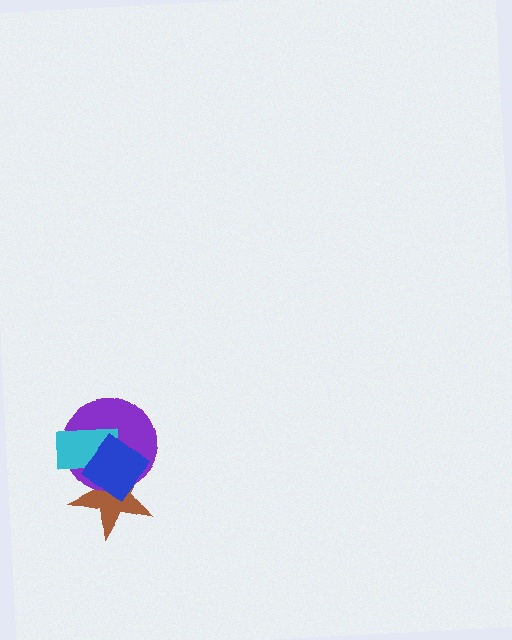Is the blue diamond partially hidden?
No, no other shape covers it.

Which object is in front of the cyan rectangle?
The blue diamond is in front of the cyan rectangle.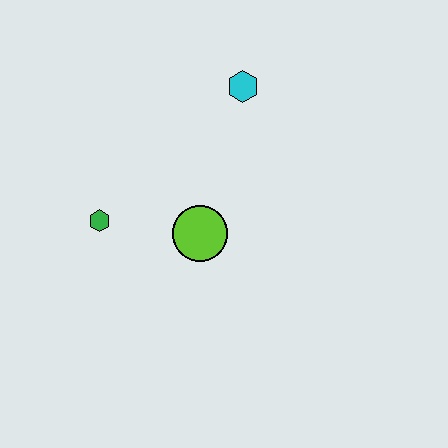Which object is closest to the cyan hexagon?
The lime circle is closest to the cyan hexagon.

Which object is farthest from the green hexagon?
The cyan hexagon is farthest from the green hexagon.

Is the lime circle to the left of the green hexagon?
No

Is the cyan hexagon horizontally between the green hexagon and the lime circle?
No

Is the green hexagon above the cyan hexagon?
No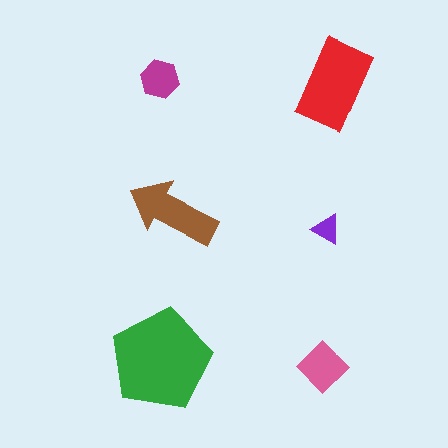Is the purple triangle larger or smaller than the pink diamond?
Smaller.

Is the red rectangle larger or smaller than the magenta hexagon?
Larger.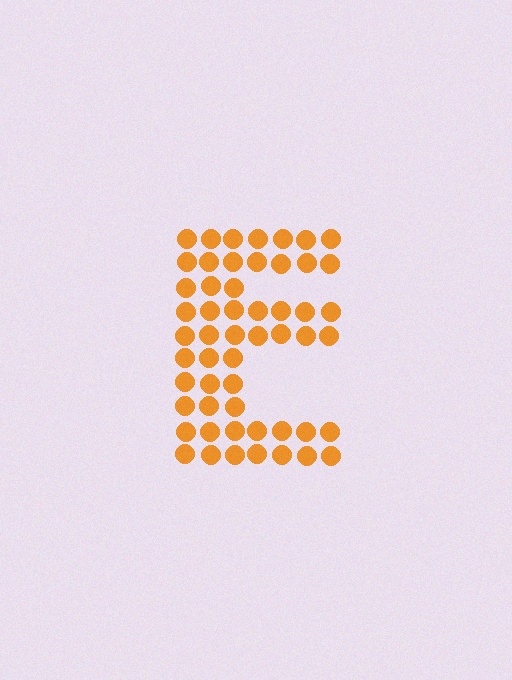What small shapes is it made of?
It is made of small circles.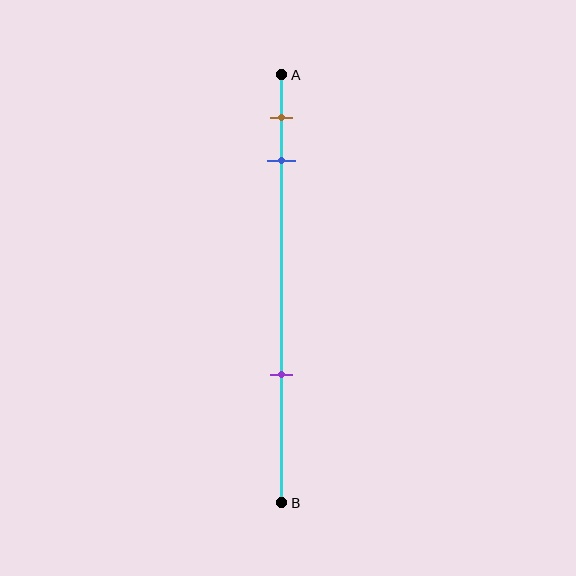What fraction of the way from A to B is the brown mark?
The brown mark is approximately 10% (0.1) of the way from A to B.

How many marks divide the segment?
There are 3 marks dividing the segment.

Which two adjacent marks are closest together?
The brown and blue marks are the closest adjacent pair.